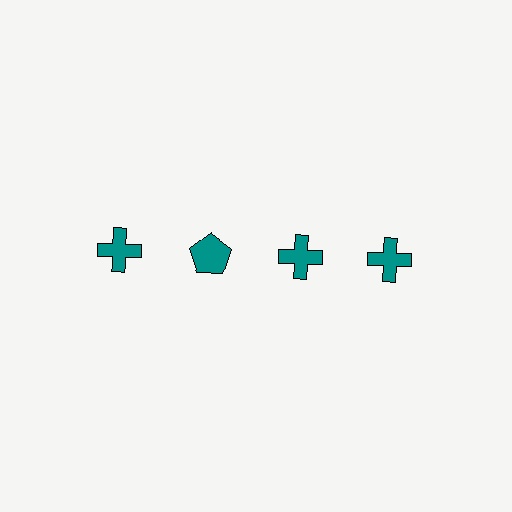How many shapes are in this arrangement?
There are 4 shapes arranged in a grid pattern.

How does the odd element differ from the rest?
It has a different shape: pentagon instead of cross.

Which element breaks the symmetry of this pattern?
The teal pentagon in the top row, second from left column breaks the symmetry. All other shapes are teal crosses.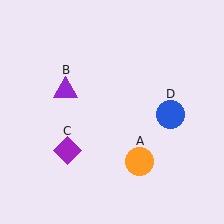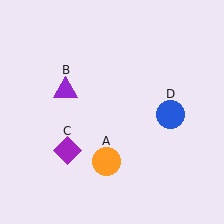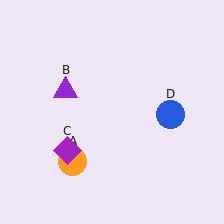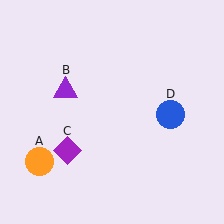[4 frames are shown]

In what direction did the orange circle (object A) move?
The orange circle (object A) moved left.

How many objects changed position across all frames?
1 object changed position: orange circle (object A).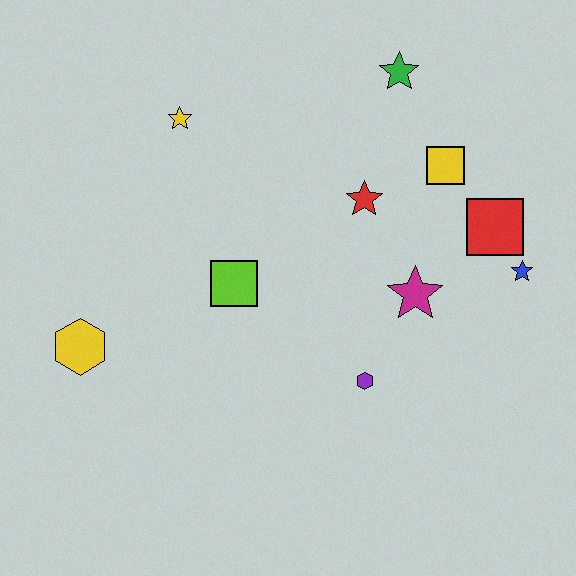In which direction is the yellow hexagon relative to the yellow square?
The yellow hexagon is to the left of the yellow square.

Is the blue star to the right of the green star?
Yes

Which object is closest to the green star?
The yellow square is closest to the green star.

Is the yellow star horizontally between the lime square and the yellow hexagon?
Yes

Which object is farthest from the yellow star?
The blue star is farthest from the yellow star.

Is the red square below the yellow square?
Yes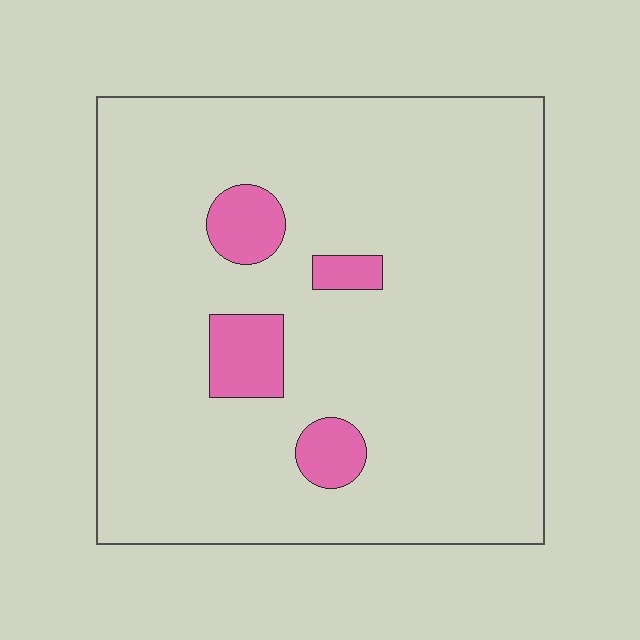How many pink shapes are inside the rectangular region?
4.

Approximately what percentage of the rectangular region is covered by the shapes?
Approximately 10%.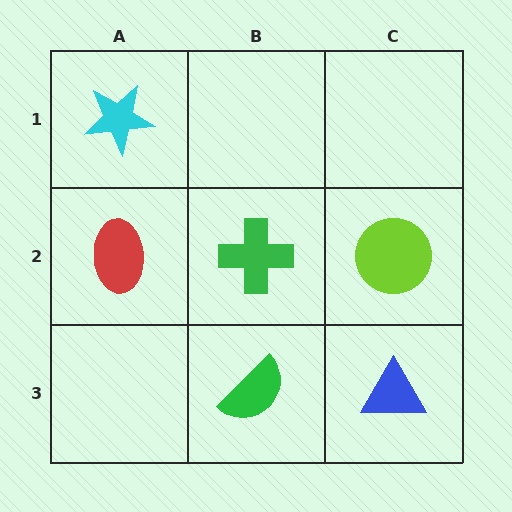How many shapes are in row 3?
2 shapes.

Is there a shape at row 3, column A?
No, that cell is empty.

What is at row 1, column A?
A cyan star.